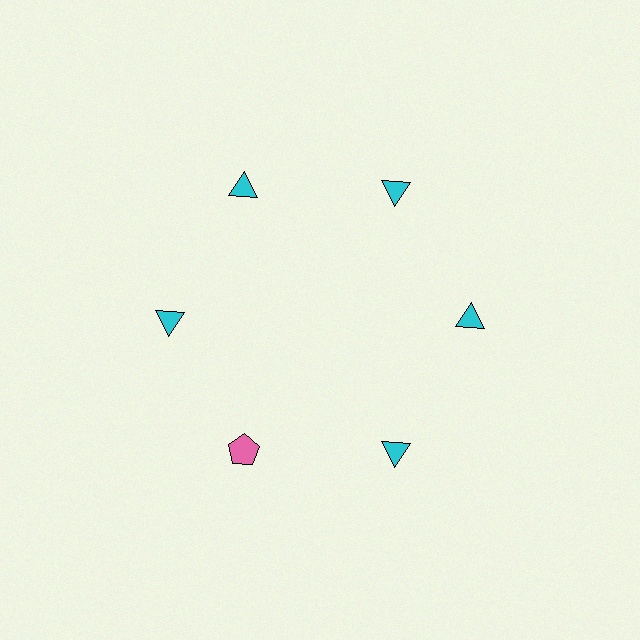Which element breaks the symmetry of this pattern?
The pink pentagon at roughly the 7 o'clock position breaks the symmetry. All other shapes are cyan triangles.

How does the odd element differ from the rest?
It differs in both color (pink instead of cyan) and shape (pentagon instead of triangle).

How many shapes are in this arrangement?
There are 6 shapes arranged in a ring pattern.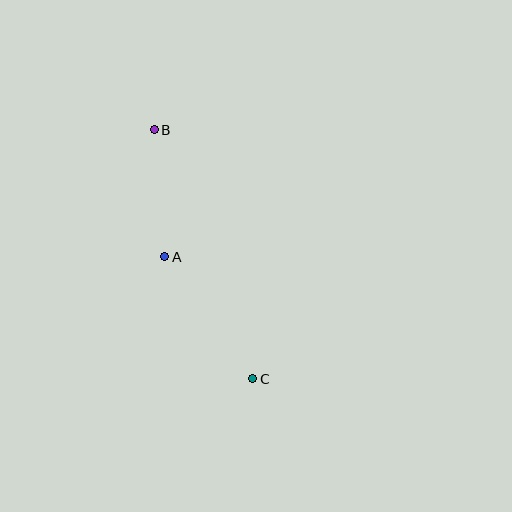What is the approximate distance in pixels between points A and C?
The distance between A and C is approximately 150 pixels.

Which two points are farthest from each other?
Points B and C are farthest from each other.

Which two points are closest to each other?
Points A and B are closest to each other.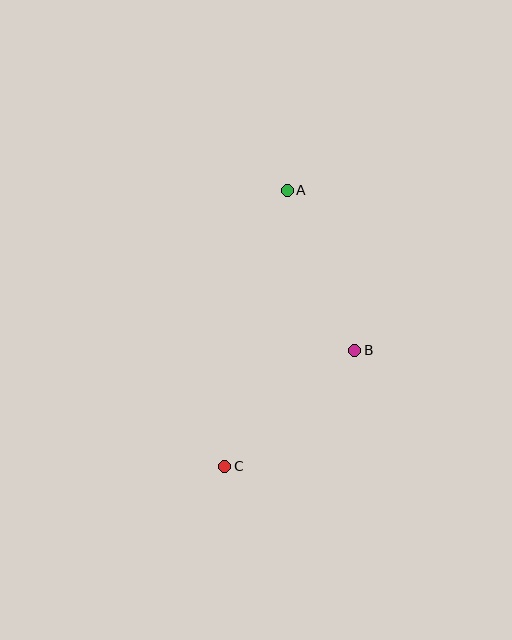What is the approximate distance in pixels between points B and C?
The distance between B and C is approximately 174 pixels.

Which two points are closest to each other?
Points A and B are closest to each other.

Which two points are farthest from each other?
Points A and C are farthest from each other.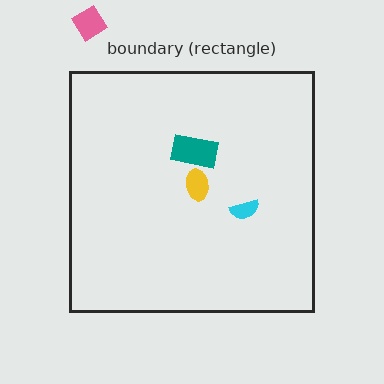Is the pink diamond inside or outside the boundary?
Outside.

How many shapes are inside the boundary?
3 inside, 1 outside.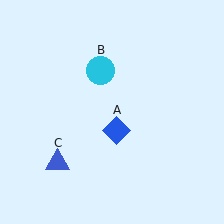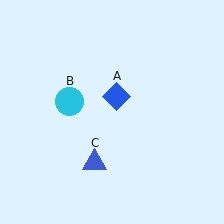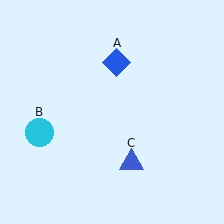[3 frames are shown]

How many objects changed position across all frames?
3 objects changed position: blue diamond (object A), cyan circle (object B), blue triangle (object C).